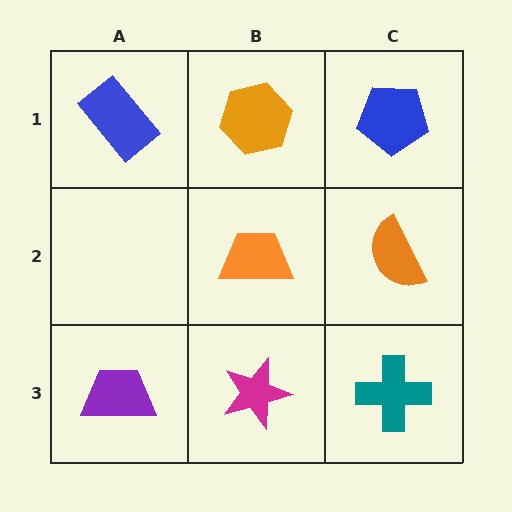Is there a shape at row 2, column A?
No, that cell is empty.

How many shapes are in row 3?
3 shapes.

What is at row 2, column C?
An orange semicircle.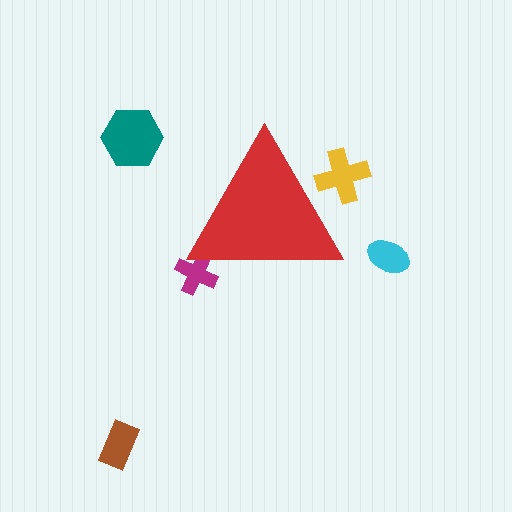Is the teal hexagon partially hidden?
No, the teal hexagon is fully visible.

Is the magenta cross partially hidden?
Yes, the magenta cross is partially hidden behind the red triangle.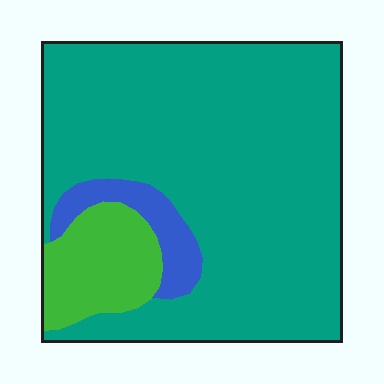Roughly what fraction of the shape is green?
Green takes up about one eighth (1/8) of the shape.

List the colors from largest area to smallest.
From largest to smallest: teal, green, blue.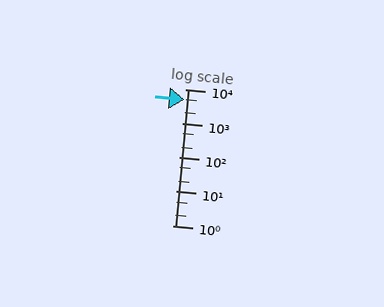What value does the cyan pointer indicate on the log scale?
The pointer indicates approximately 5000.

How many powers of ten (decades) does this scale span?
The scale spans 4 decades, from 1 to 10000.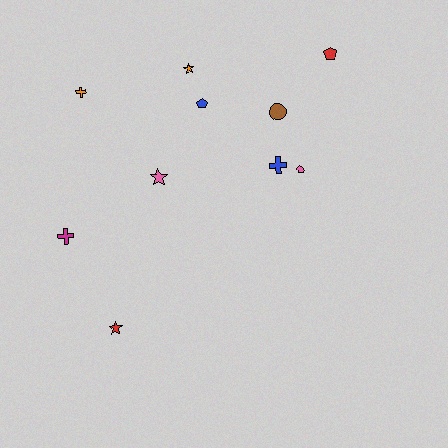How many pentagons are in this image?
There are 3 pentagons.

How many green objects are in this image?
There are no green objects.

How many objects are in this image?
There are 10 objects.